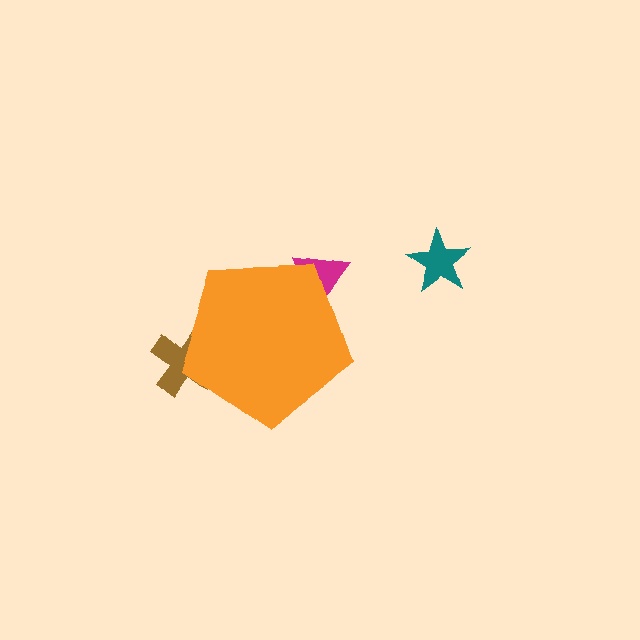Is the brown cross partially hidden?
Yes, the brown cross is partially hidden behind the orange pentagon.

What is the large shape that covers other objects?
An orange pentagon.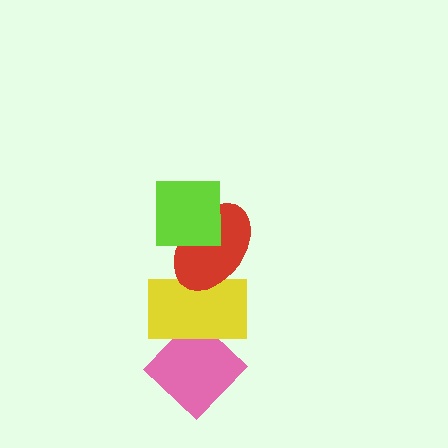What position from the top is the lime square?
The lime square is 1st from the top.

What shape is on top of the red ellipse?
The lime square is on top of the red ellipse.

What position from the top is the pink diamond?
The pink diamond is 4th from the top.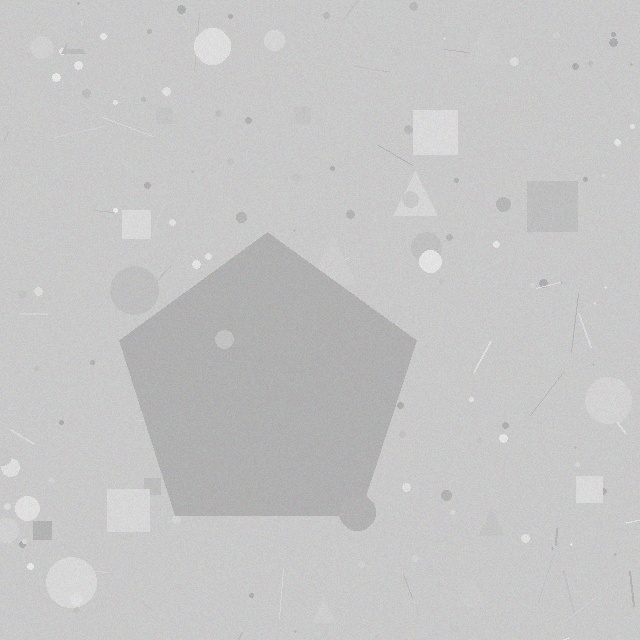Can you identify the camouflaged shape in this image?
The camouflaged shape is a pentagon.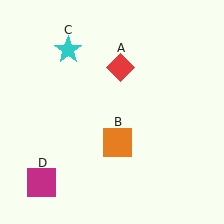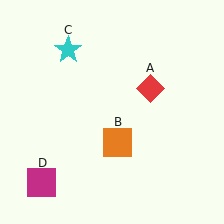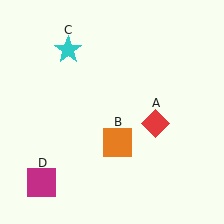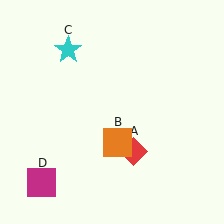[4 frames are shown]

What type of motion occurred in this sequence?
The red diamond (object A) rotated clockwise around the center of the scene.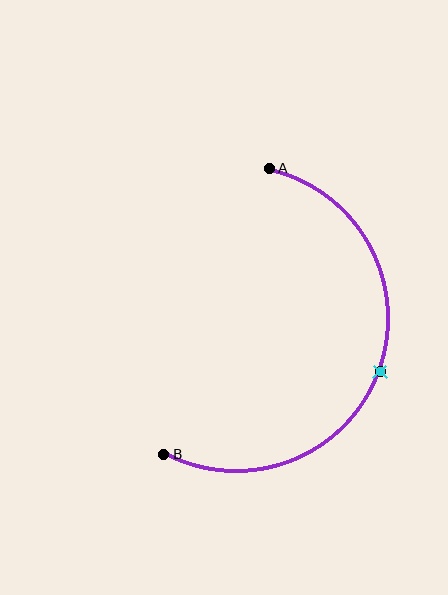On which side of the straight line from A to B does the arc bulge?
The arc bulges to the right of the straight line connecting A and B.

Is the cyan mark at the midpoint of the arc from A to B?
Yes. The cyan mark lies on the arc at equal arc-length from both A and B — it is the arc midpoint.